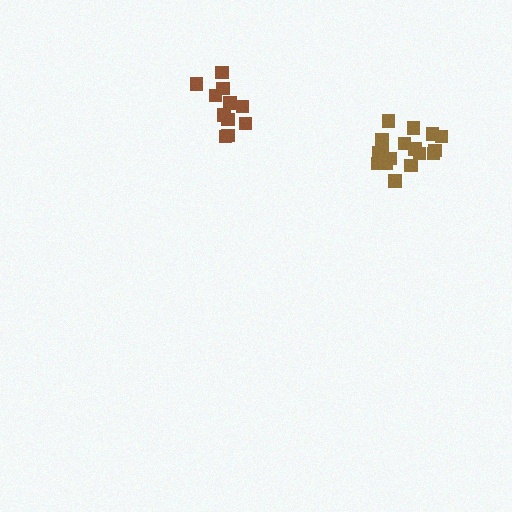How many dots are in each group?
Group 1: 17 dots, Group 2: 11 dots (28 total).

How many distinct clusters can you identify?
There are 2 distinct clusters.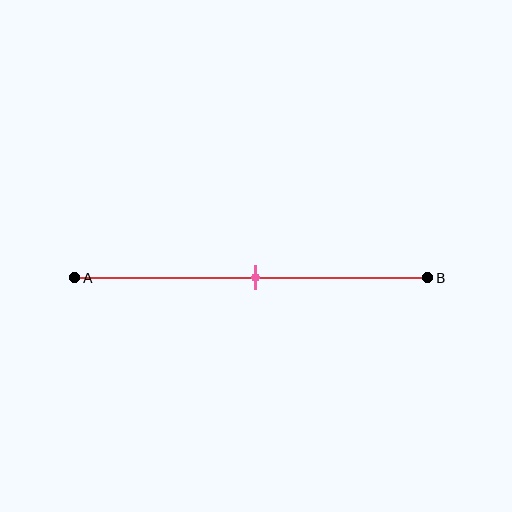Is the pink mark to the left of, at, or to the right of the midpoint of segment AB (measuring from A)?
The pink mark is approximately at the midpoint of segment AB.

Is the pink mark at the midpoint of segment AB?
Yes, the mark is approximately at the midpoint.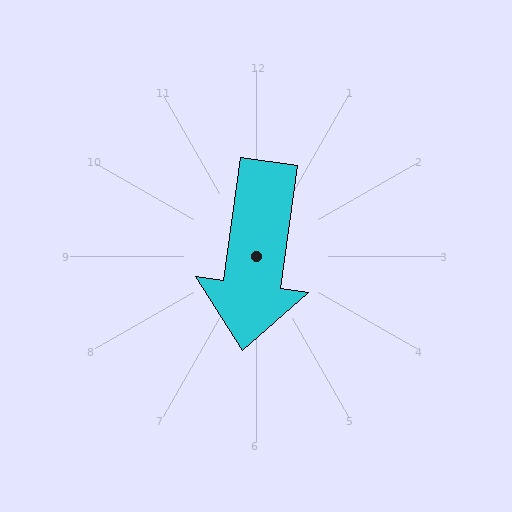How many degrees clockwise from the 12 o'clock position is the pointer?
Approximately 188 degrees.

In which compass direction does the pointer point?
South.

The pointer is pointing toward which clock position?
Roughly 6 o'clock.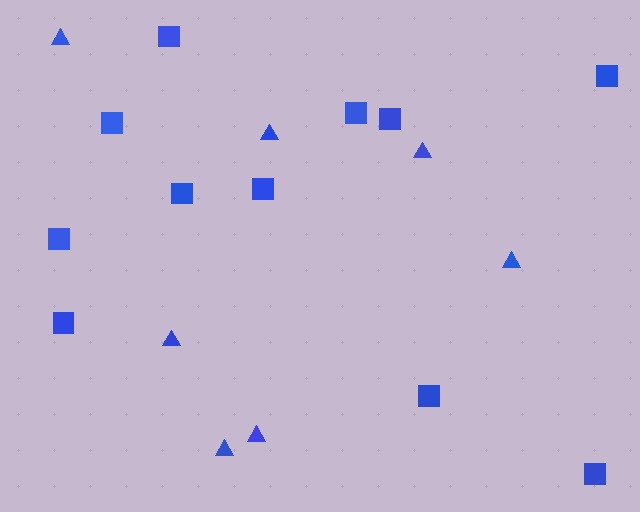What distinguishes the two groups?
There are 2 groups: one group of triangles (7) and one group of squares (11).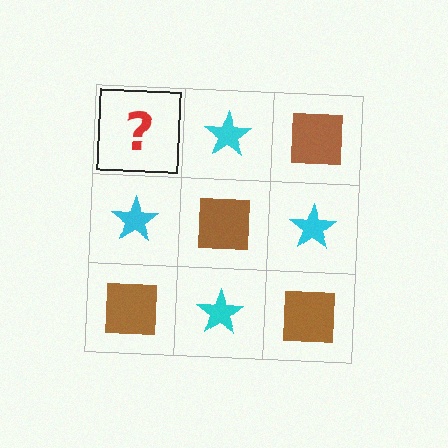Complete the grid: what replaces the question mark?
The question mark should be replaced with a brown square.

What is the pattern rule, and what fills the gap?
The rule is that it alternates brown square and cyan star in a checkerboard pattern. The gap should be filled with a brown square.